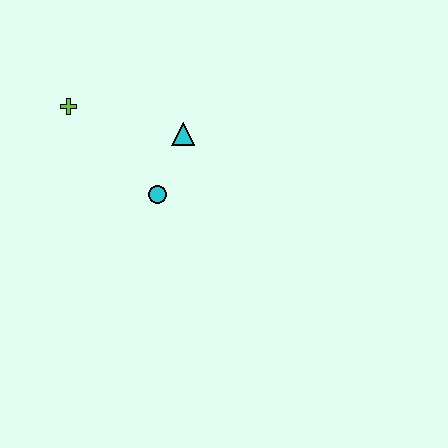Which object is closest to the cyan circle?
The cyan triangle is closest to the cyan circle.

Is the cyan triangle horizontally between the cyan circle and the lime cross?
No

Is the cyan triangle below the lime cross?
Yes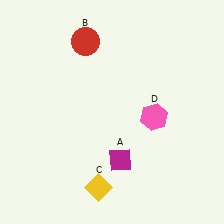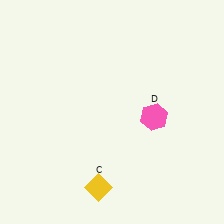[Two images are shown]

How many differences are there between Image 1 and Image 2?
There are 2 differences between the two images.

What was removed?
The magenta diamond (A), the red circle (B) were removed in Image 2.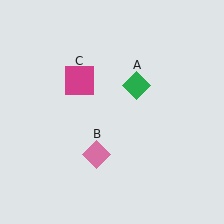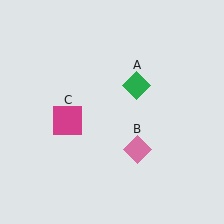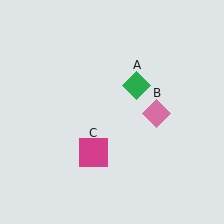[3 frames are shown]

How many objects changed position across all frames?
2 objects changed position: pink diamond (object B), magenta square (object C).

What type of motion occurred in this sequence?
The pink diamond (object B), magenta square (object C) rotated counterclockwise around the center of the scene.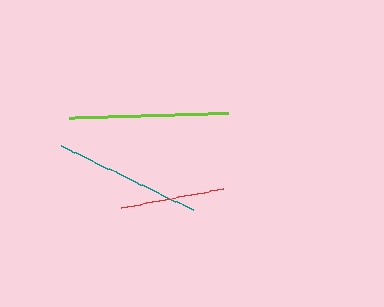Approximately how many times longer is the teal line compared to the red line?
The teal line is approximately 1.4 times the length of the red line.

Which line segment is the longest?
The lime line is the longest at approximately 159 pixels.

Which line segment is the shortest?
The red line is the shortest at approximately 104 pixels.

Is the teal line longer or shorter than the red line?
The teal line is longer than the red line.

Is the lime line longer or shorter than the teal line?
The lime line is longer than the teal line.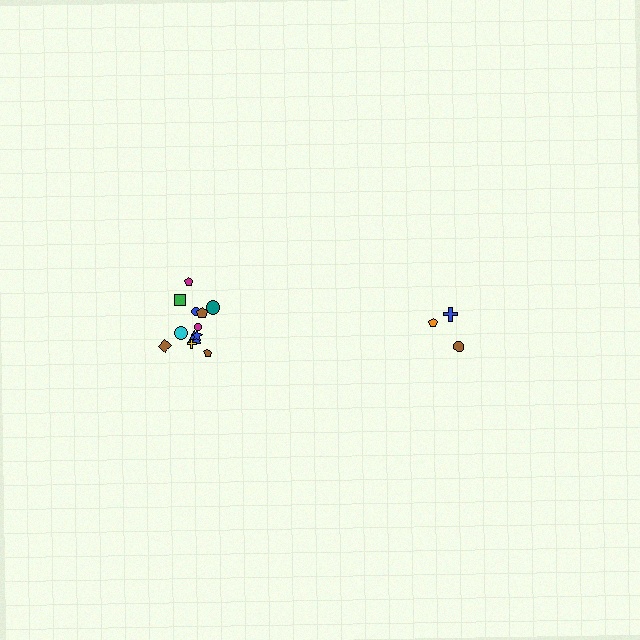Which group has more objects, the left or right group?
The left group.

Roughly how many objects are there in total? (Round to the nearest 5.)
Roughly 15 objects in total.